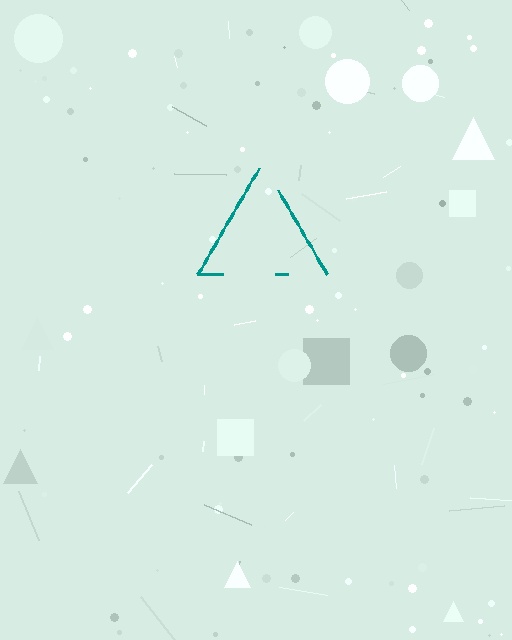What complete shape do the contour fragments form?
The contour fragments form a triangle.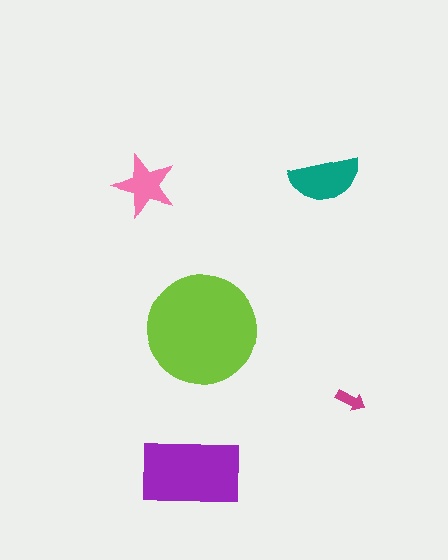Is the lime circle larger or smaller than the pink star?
Larger.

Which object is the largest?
The lime circle.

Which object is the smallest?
The magenta arrow.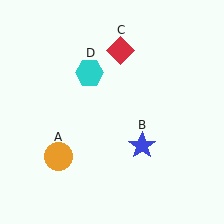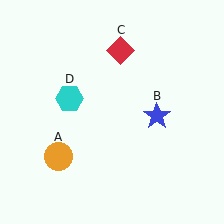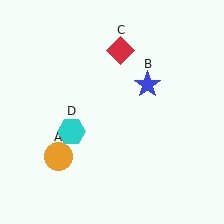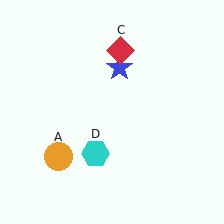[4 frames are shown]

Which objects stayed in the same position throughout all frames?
Orange circle (object A) and red diamond (object C) remained stationary.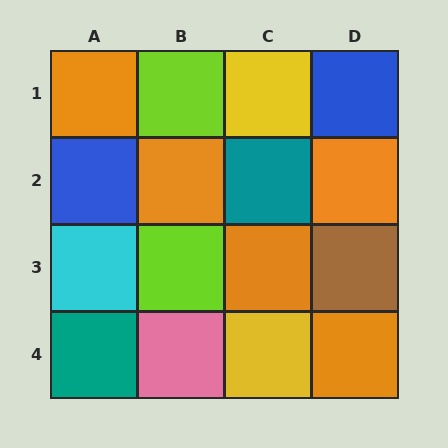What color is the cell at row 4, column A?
Teal.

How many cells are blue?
2 cells are blue.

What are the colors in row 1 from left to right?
Orange, lime, yellow, blue.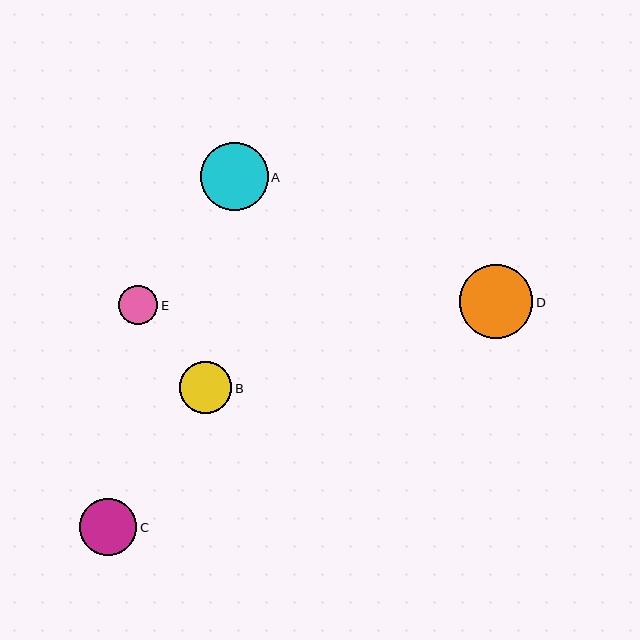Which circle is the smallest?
Circle E is the smallest with a size of approximately 39 pixels.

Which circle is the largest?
Circle D is the largest with a size of approximately 74 pixels.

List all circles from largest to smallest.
From largest to smallest: D, A, C, B, E.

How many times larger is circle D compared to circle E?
Circle D is approximately 1.9 times the size of circle E.